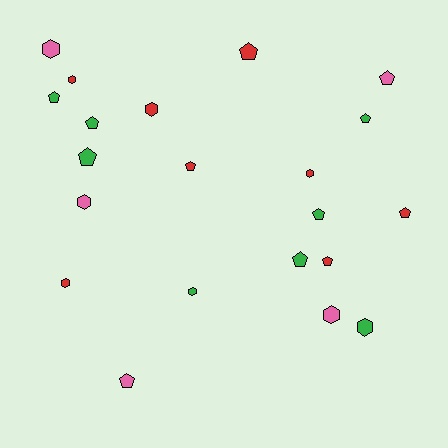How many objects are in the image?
There are 21 objects.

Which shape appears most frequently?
Pentagon, with 12 objects.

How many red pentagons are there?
There are 4 red pentagons.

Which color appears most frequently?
Green, with 8 objects.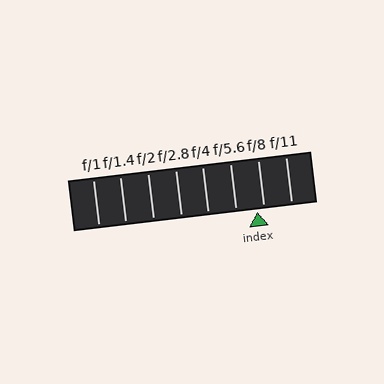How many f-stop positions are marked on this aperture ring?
There are 8 f-stop positions marked.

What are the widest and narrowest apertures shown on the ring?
The widest aperture shown is f/1 and the narrowest is f/11.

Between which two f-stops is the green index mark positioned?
The index mark is between f/5.6 and f/8.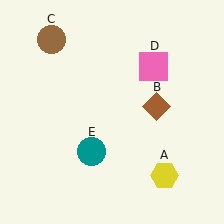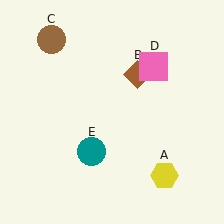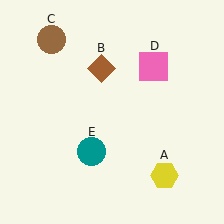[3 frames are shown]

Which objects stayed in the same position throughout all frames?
Yellow hexagon (object A) and brown circle (object C) and pink square (object D) and teal circle (object E) remained stationary.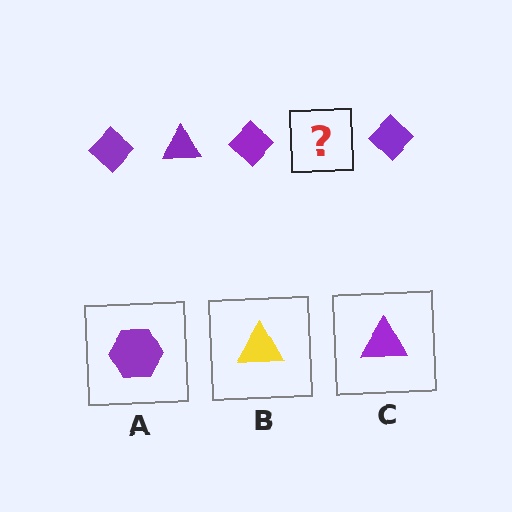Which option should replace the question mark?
Option C.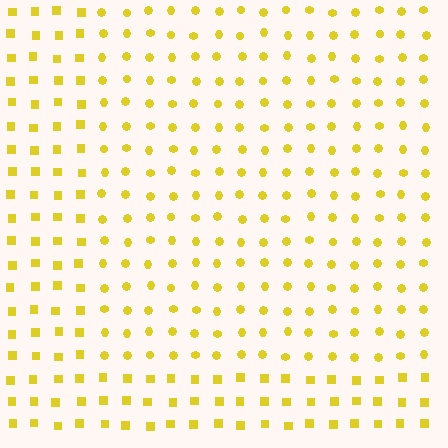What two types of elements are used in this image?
The image uses circles inside the rectangle region and squares outside it.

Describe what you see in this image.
The image is filled with small yellow elements arranged in a uniform grid. A rectangle-shaped region contains circles, while the surrounding area contains squares. The boundary is defined purely by the change in element shape.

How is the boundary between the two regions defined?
The boundary is defined by a change in element shape: circles inside vs. squares outside. All elements share the same color and spacing.